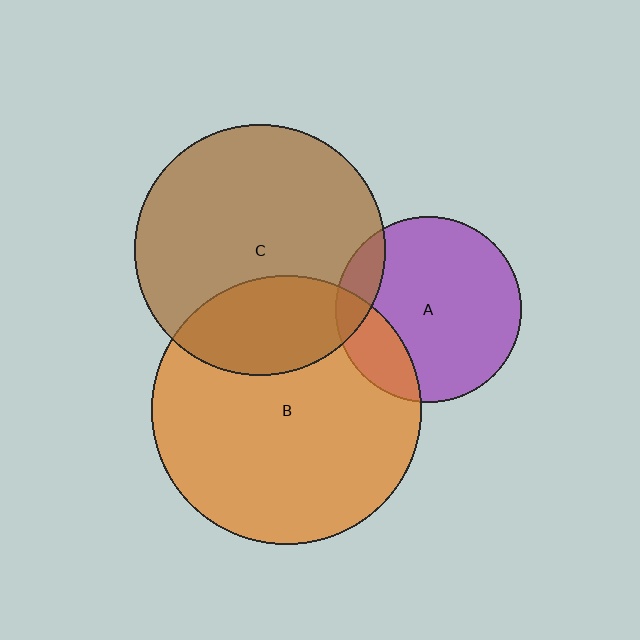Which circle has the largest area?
Circle B (orange).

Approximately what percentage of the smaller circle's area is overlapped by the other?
Approximately 20%.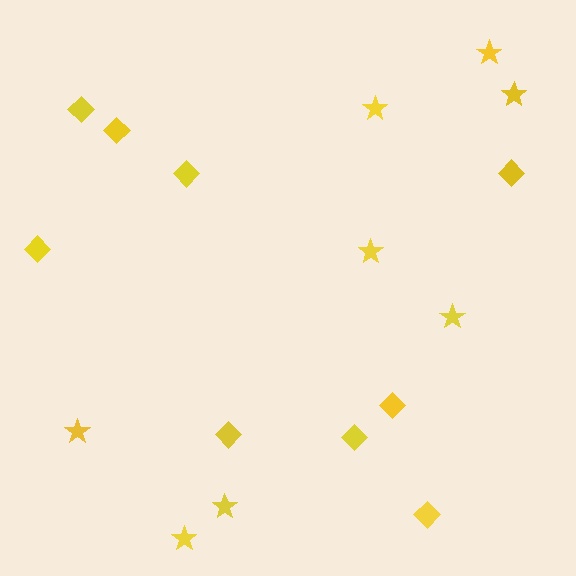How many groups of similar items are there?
There are 2 groups: one group of diamonds (9) and one group of stars (8).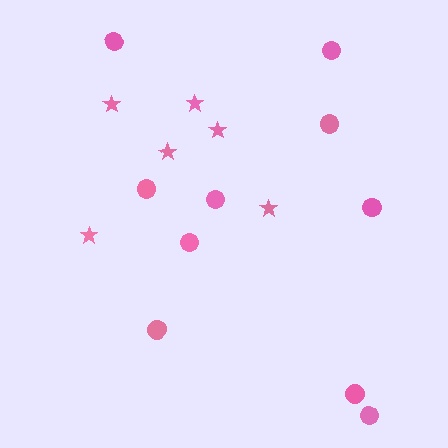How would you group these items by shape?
There are 2 groups: one group of stars (6) and one group of circles (10).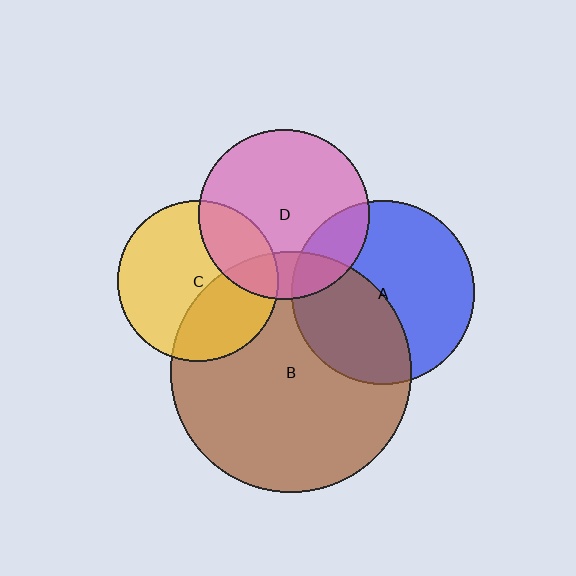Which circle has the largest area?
Circle B (brown).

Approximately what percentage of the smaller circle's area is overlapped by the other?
Approximately 20%.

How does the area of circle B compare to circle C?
Approximately 2.2 times.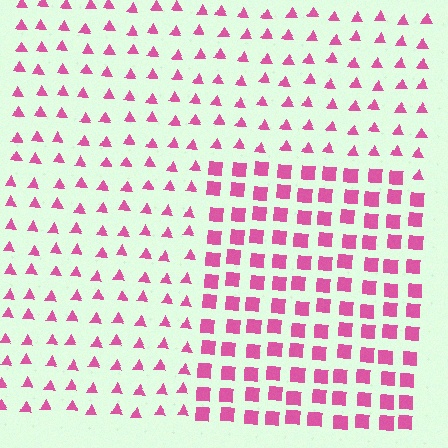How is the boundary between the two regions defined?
The boundary is defined by a change in element shape: squares inside vs. triangles outside. All elements share the same color and spacing.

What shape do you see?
I see a rectangle.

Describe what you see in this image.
The image is filled with small pink elements arranged in a uniform grid. A rectangle-shaped region contains squares, while the surrounding area contains triangles. The boundary is defined purely by the change in element shape.